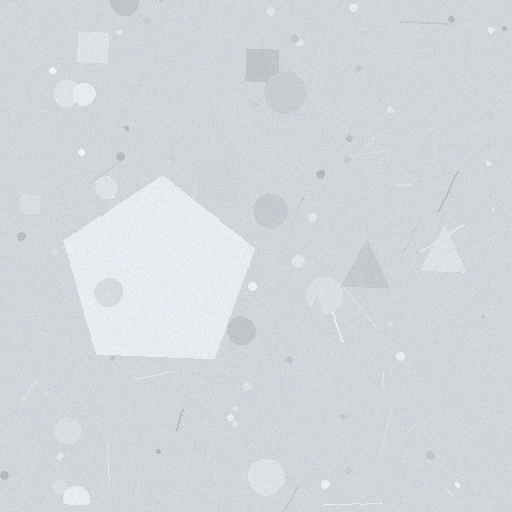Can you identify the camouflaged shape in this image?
The camouflaged shape is a pentagon.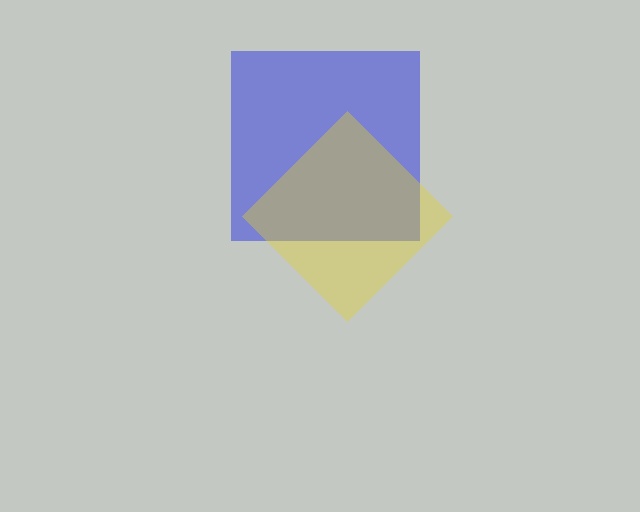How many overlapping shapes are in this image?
There are 2 overlapping shapes in the image.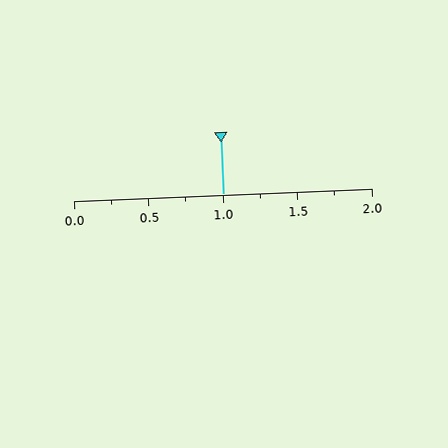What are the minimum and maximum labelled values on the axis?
The axis runs from 0.0 to 2.0.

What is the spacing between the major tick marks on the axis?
The major ticks are spaced 0.5 apart.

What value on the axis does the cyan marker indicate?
The marker indicates approximately 1.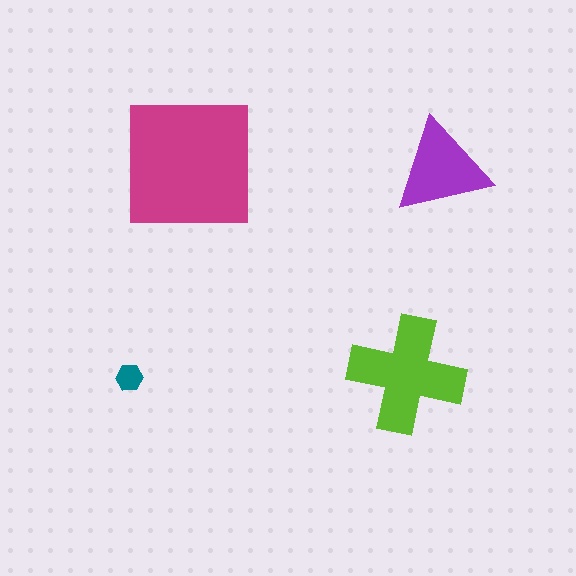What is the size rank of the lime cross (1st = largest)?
2nd.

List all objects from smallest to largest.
The teal hexagon, the purple triangle, the lime cross, the magenta square.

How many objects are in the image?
There are 4 objects in the image.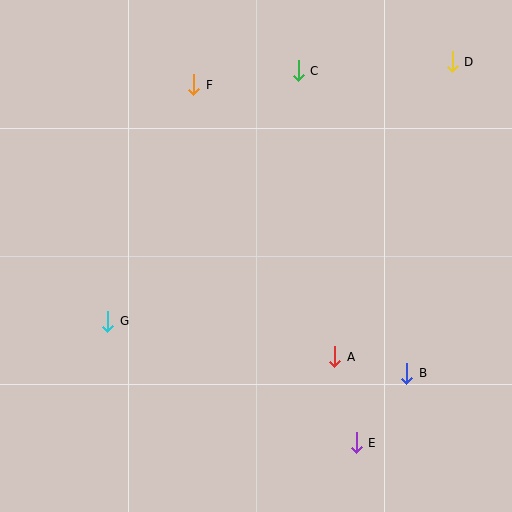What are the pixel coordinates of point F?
Point F is at (194, 85).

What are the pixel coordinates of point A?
Point A is at (335, 357).